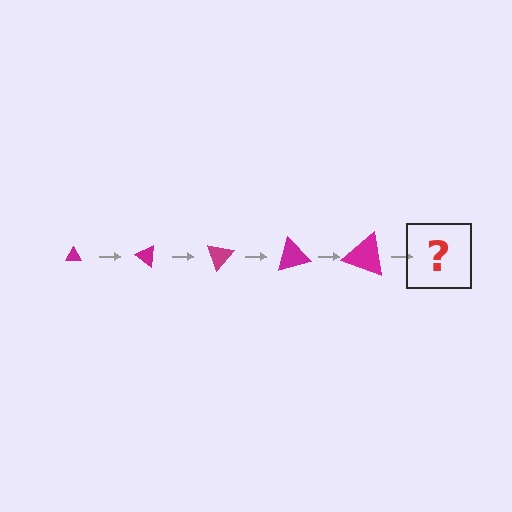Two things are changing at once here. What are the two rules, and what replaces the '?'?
The two rules are that the triangle grows larger each step and it rotates 35 degrees each step. The '?' should be a triangle, larger than the previous one and rotated 175 degrees from the start.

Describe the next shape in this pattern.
It should be a triangle, larger than the previous one and rotated 175 degrees from the start.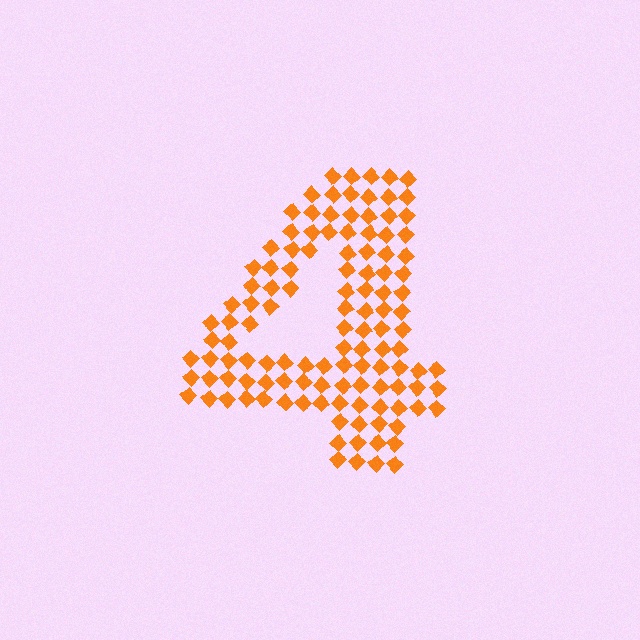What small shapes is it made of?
It is made of small diamonds.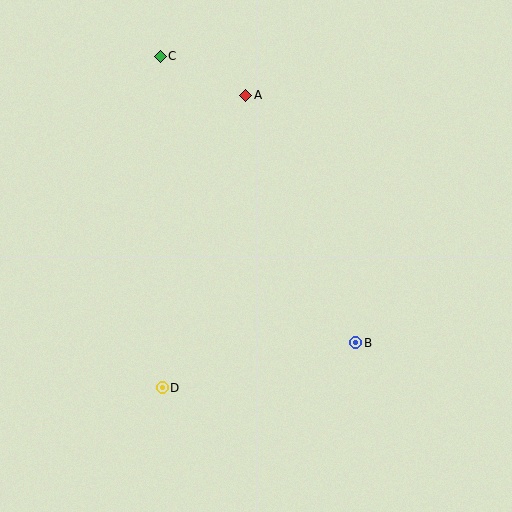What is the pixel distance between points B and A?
The distance between B and A is 271 pixels.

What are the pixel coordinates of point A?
Point A is at (246, 95).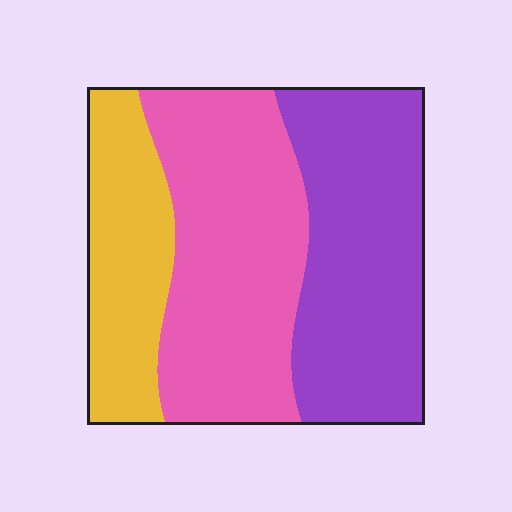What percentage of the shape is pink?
Pink takes up about two fifths (2/5) of the shape.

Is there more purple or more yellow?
Purple.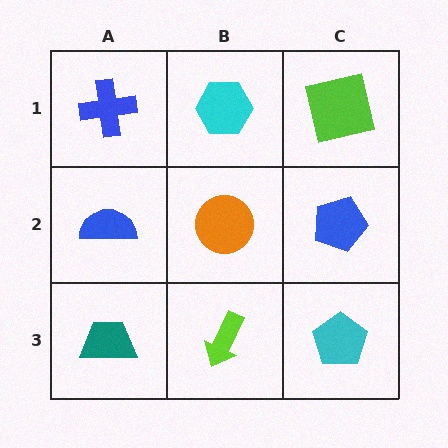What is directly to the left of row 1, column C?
A cyan hexagon.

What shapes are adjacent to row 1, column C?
A blue pentagon (row 2, column C), a cyan hexagon (row 1, column B).